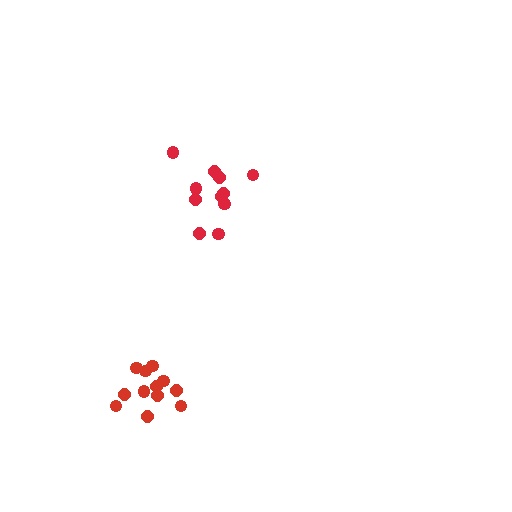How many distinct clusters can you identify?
There are 2 distinct clusters.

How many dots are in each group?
Group 1: 12 dots, Group 2: 11 dots (23 total).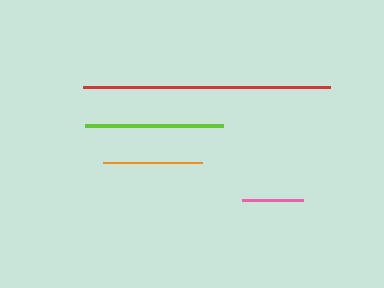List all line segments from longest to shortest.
From longest to shortest: red, lime, orange, pink.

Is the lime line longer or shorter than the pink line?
The lime line is longer than the pink line.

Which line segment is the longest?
The red line is the longest at approximately 248 pixels.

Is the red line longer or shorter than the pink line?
The red line is longer than the pink line.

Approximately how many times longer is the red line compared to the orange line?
The red line is approximately 2.5 times the length of the orange line.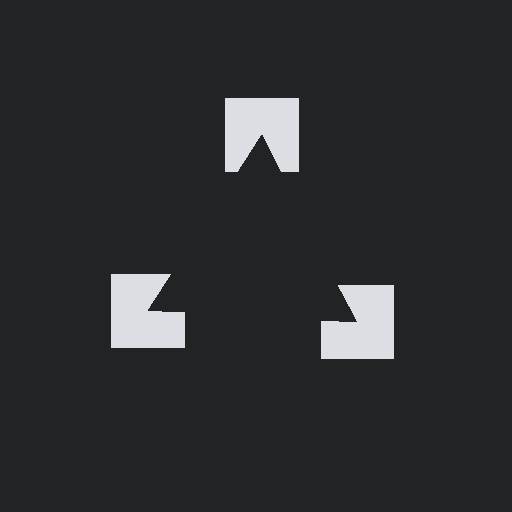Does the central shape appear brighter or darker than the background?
It typically appears slightly darker than the background, even though no actual brightness change is drawn.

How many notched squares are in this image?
There are 3 — one at each vertex of the illusory triangle.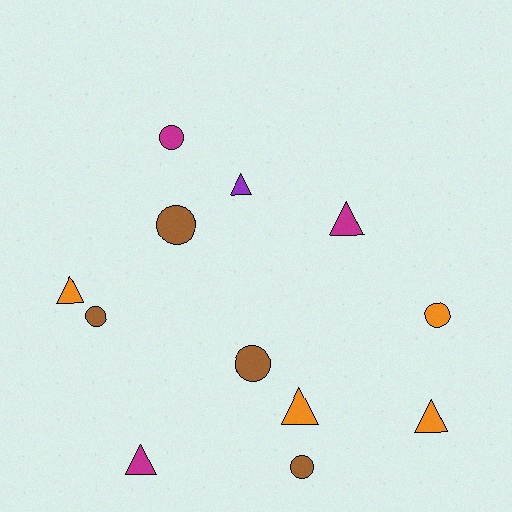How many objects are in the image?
There are 12 objects.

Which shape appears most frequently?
Triangle, with 6 objects.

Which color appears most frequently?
Brown, with 4 objects.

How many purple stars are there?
There are no purple stars.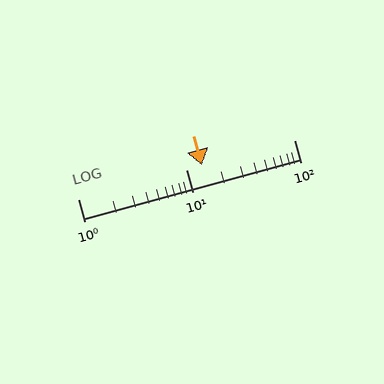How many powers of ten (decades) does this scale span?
The scale spans 2 decades, from 1 to 100.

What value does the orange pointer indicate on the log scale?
The pointer indicates approximately 14.